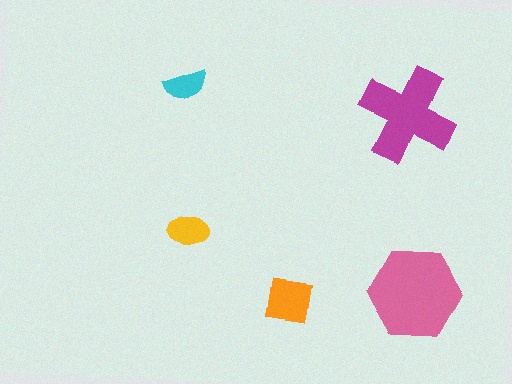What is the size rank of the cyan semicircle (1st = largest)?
5th.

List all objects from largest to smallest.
The pink hexagon, the magenta cross, the orange square, the yellow ellipse, the cyan semicircle.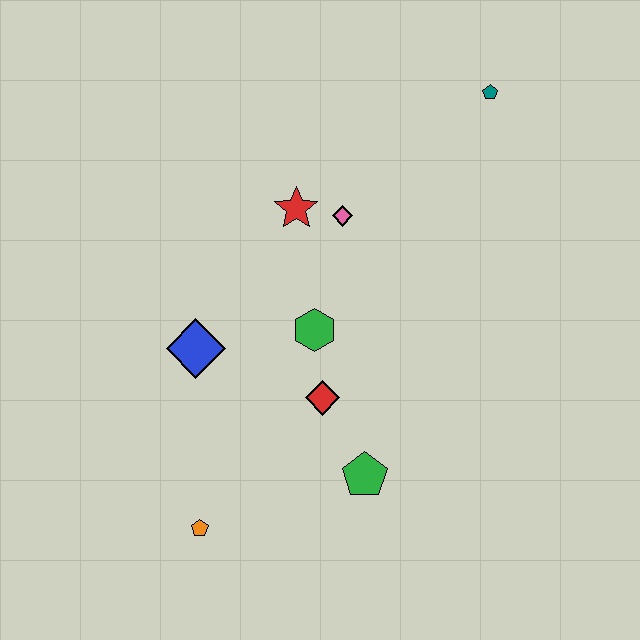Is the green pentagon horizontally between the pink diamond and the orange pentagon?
No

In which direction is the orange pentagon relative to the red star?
The orange pentagon is below the red star.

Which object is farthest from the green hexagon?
The teal pentagon is farthest from the green hexagon.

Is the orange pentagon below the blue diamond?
Yes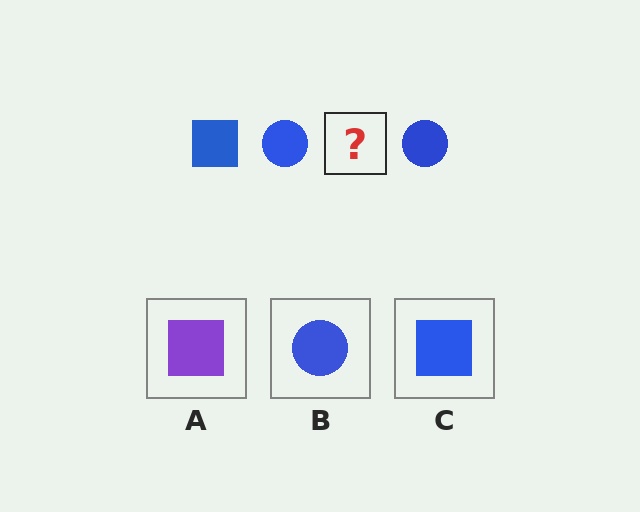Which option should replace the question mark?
Option C.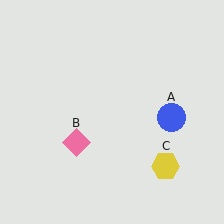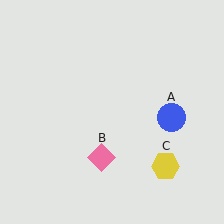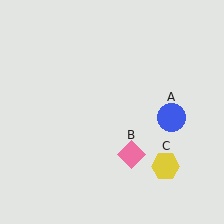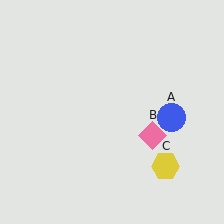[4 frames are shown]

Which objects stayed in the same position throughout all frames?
Blue circle (object A) and yellow hexagon (object C) remained stationary.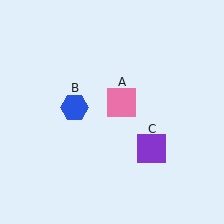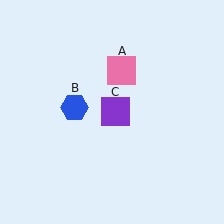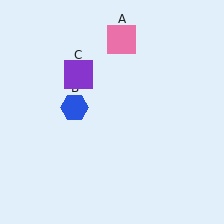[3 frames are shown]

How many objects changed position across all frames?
2 objects changed position: pink square (object A), purple square (object C).